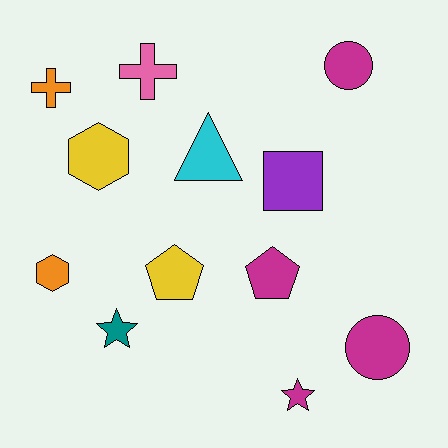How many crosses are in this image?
There are 2 crosses.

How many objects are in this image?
There are 12 objects.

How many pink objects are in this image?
There is 1 pink object.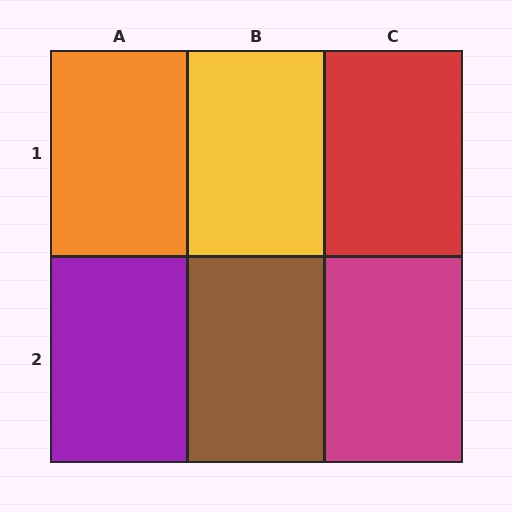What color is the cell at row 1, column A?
Orange.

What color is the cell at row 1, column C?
Red.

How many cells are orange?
1 cell is orange.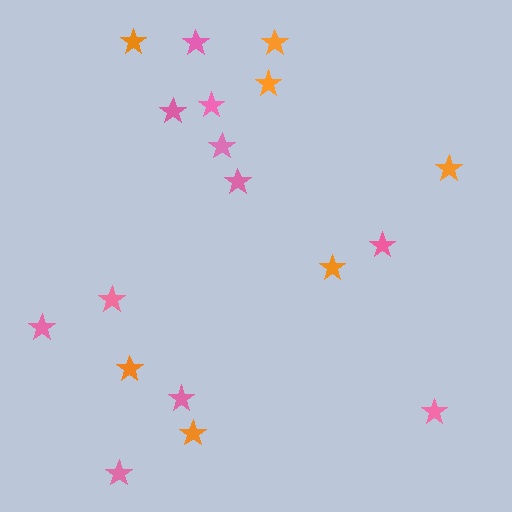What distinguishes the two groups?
There are 2 groups: one group of orange stars (7) and one group of pink stars (11).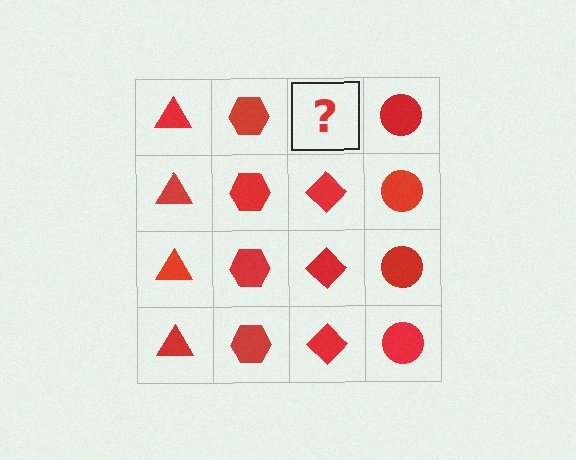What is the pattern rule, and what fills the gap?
The rule is that each column has a consistent shape. The gap should be filled with a red diamond.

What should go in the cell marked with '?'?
The missing cell should contain a red diamond.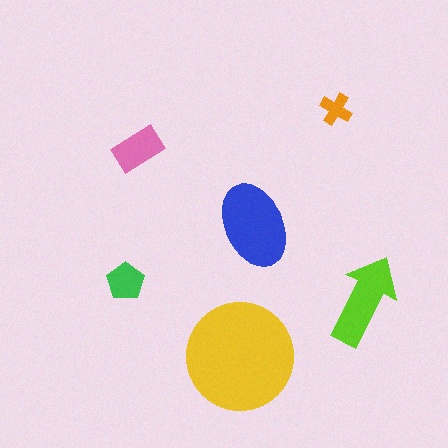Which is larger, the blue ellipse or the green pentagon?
The blue ellipse.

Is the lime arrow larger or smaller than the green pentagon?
Larger.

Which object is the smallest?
The orange cross.